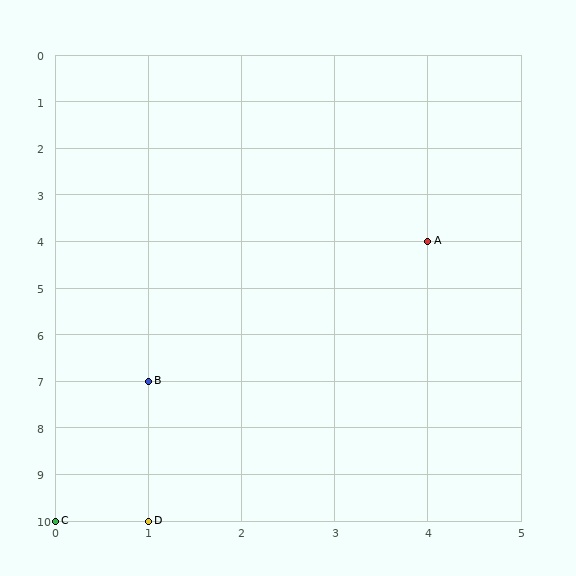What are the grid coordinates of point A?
Point A is at grid coordinates (4, 4).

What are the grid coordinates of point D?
Point D is at grid coordinates (1, 10).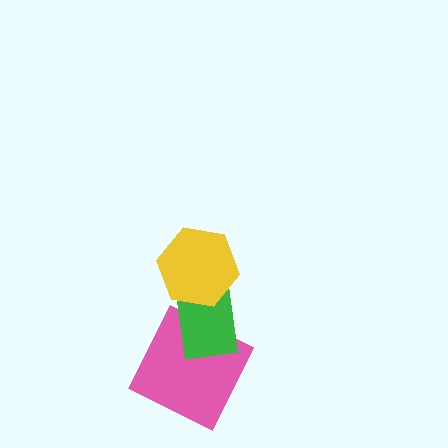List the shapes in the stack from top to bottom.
From top to bottom: the yellow hexagon, the green rectangle, the pink square.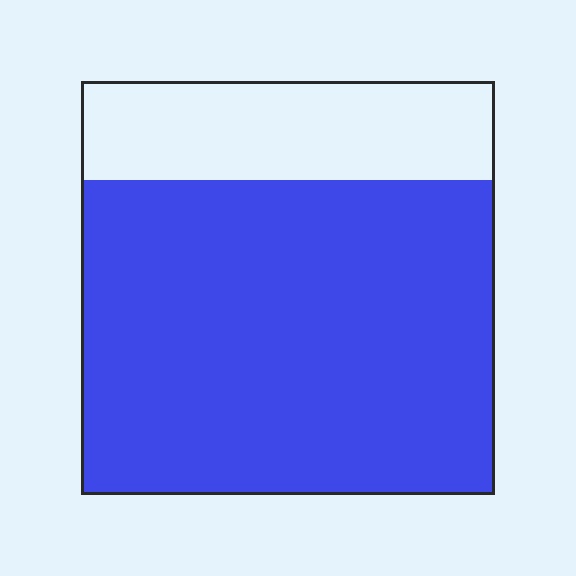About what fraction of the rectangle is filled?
About three quarters (3/4).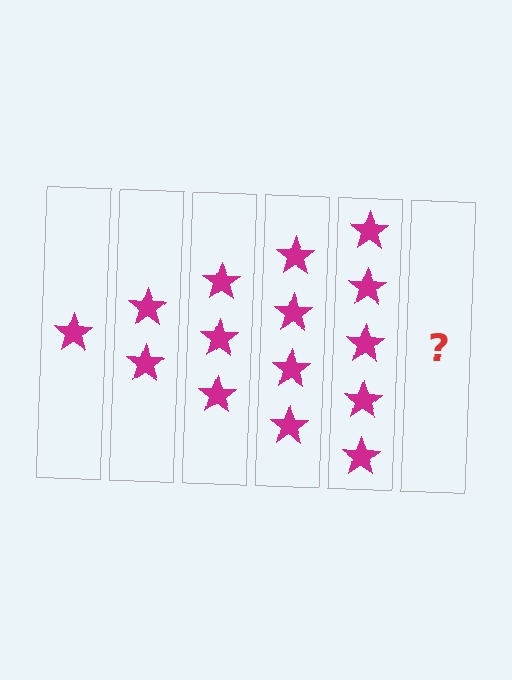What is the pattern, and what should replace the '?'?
The pattern is that each step adds one more star. The '?' should be 6 stars.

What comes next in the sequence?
The next element should be 6 stars.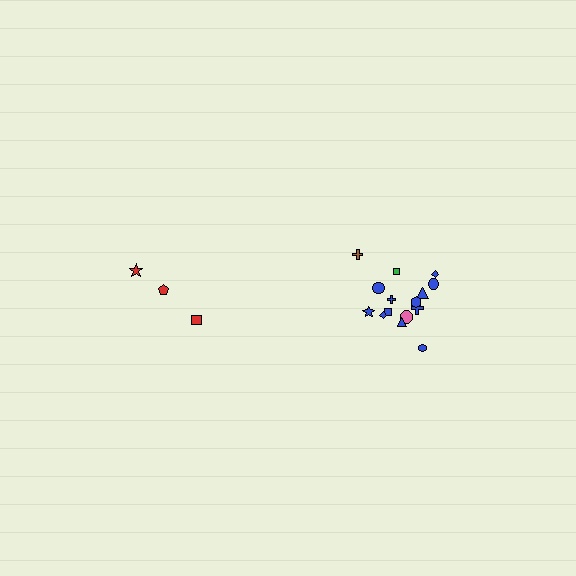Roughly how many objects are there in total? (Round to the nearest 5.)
Roughly 20 objects in total.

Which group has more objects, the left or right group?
The right group.